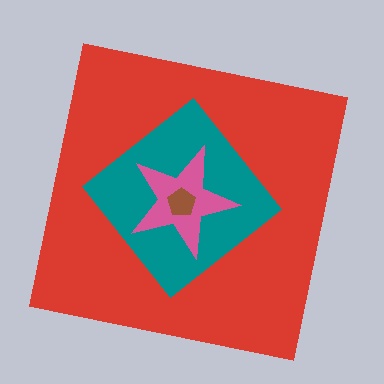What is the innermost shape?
The brown pentagon.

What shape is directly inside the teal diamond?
The pink star.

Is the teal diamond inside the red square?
Yes.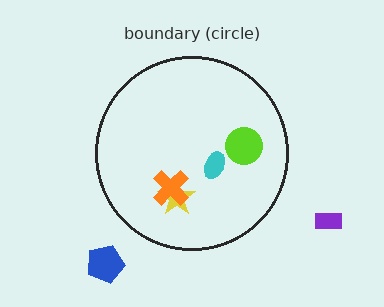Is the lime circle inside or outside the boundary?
Inside.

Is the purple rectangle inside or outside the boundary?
Outside.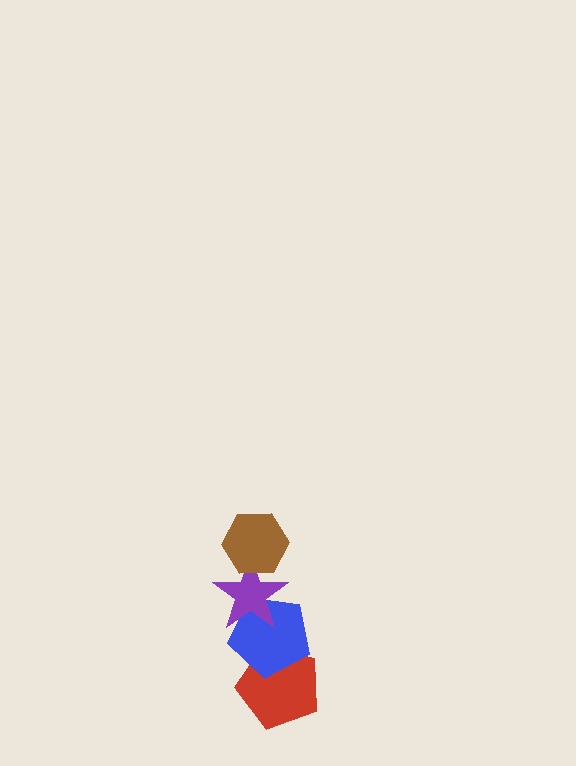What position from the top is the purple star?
The purple star is 2nd from the top.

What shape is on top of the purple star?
The brown hexagon is on top of the purple star.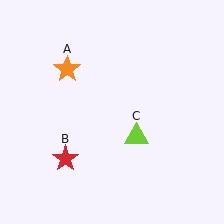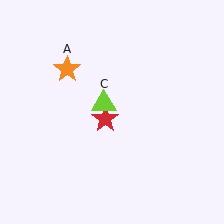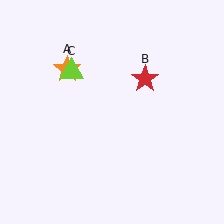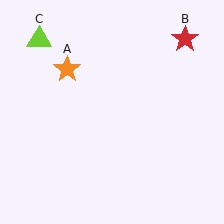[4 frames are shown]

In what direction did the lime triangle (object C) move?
The lime triangle (object C) moved up and to the left.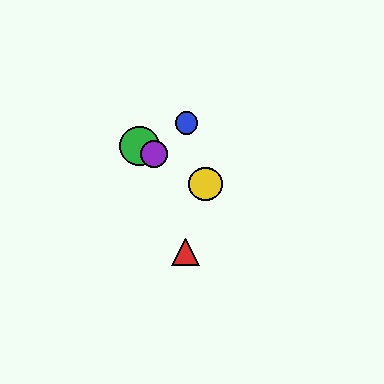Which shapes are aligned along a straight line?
The green circle, the yellow circle, the purple circle are aligned along a straight line.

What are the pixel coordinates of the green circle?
The green circle is at (140, 146).